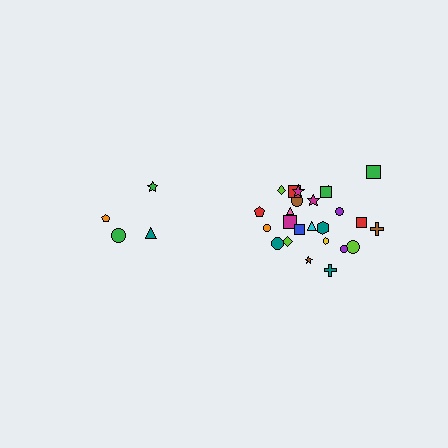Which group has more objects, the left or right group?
The right group.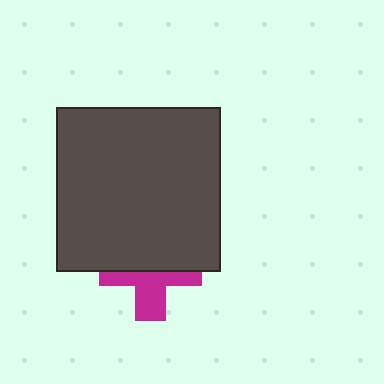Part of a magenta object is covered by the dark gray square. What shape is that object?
It is a cross.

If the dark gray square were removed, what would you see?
You would see the complete magenta cross.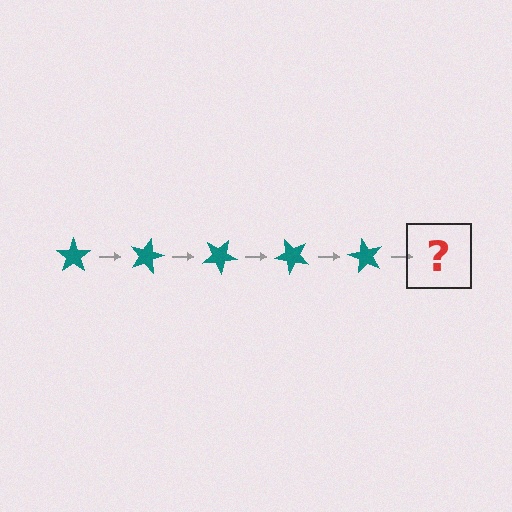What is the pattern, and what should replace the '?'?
The pattern is that the star rotates 15 degrees each step. The '?' should be a teal star rotated 75 degrees.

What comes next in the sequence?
The next element should be a teal star rotated 75 degrees.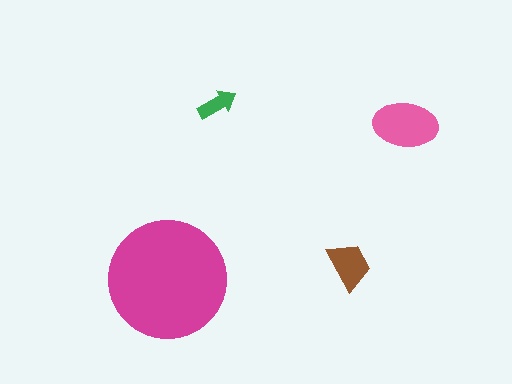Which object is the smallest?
The green arrow.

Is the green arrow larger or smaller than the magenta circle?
Smaller.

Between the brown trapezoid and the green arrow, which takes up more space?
The brown trapezoid.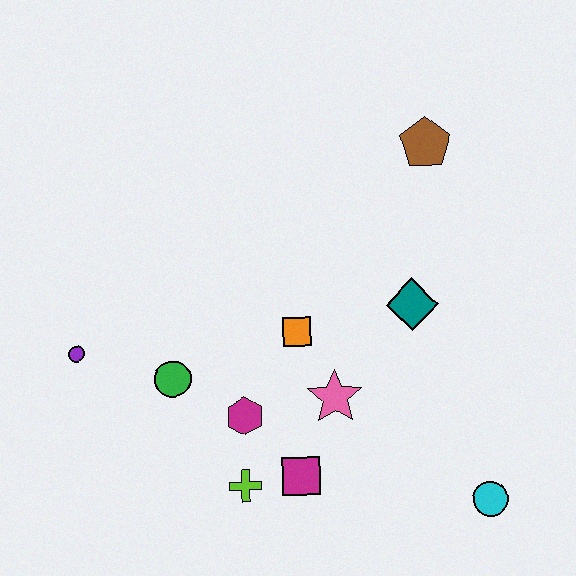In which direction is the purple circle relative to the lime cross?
The purple circle is to the left of the lime cross.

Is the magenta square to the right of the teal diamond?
No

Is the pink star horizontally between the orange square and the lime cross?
No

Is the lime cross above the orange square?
No